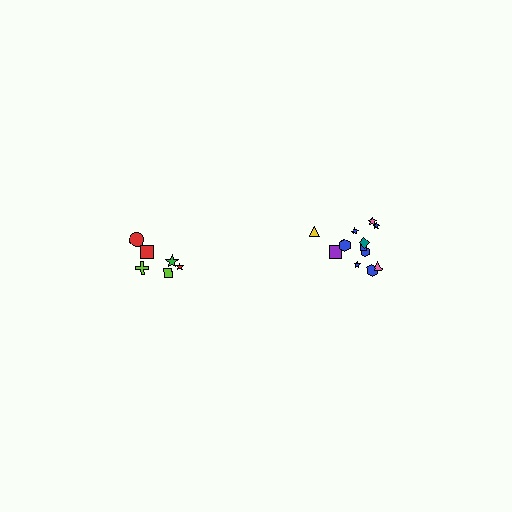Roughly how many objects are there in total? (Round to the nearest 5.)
Roughly 20 objects in total.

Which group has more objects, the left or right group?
The right group.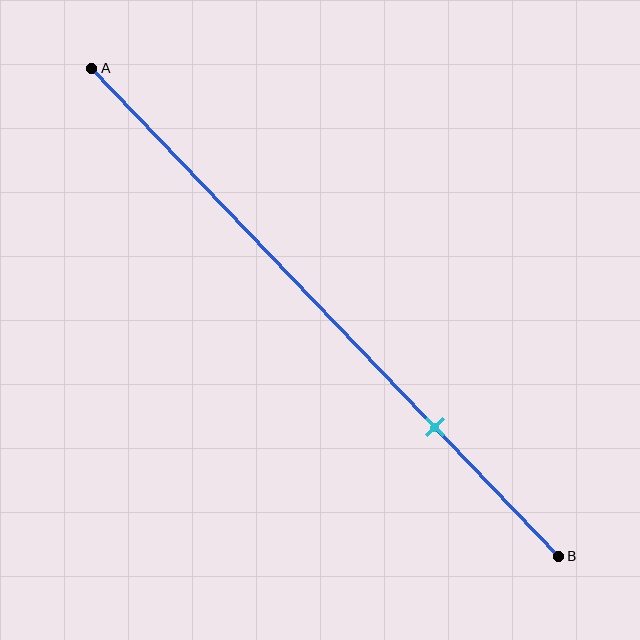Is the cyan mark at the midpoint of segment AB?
No, the mark is at about 75% from A, not at the 50% midpoint.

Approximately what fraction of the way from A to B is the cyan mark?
The cyan mark is approximately 75% of the way from A to B.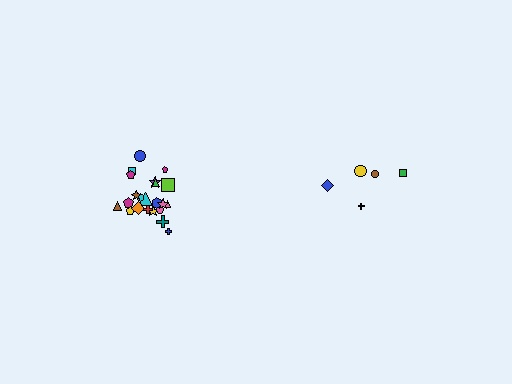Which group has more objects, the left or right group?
The left group.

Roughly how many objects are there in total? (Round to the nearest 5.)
Roughly 25 objects in total.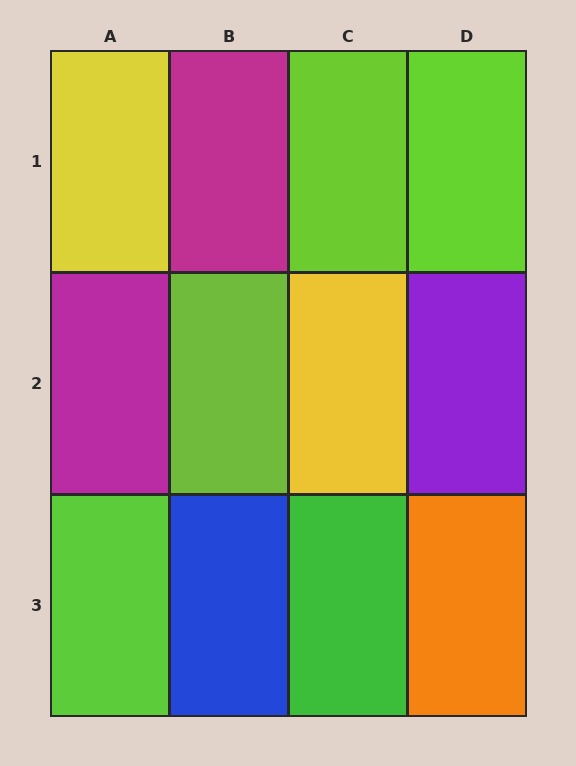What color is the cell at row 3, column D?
Orange.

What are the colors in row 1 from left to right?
Yellow, magenta, lime, lime.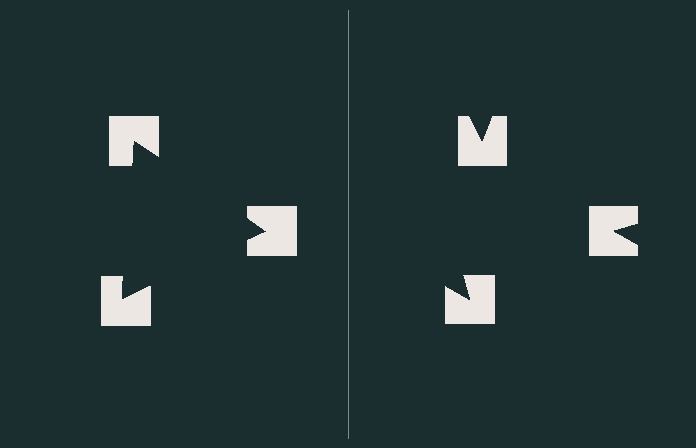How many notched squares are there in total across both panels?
6 — 3 on each side.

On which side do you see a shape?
An illusory triangle appears on the left side. On the right side the wedge cuts are rotated, so no coherent shape forms.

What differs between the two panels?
The notched squares are positioned identically on both sides; only the wedge orientations differ. On the left they align to a triangle; on the right they are misaligned.